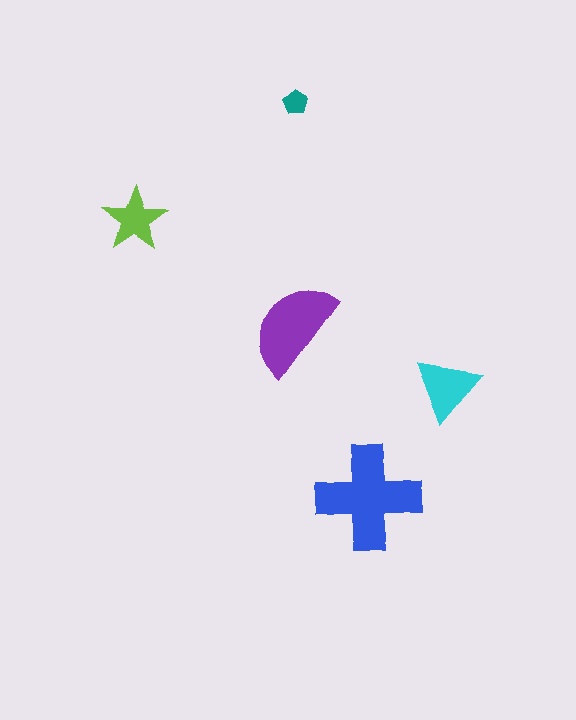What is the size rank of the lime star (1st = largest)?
4th.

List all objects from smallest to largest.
The teal pentagon, the lime star, the cyan triangle, the purple semicircle, the blue cross.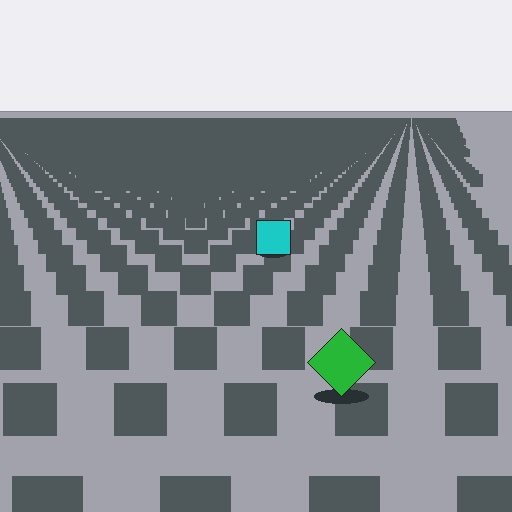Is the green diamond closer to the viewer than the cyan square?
Yes. The green diamond is closer — you can tell from the texture gradient: the ground texture is coarser near it.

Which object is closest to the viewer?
The green diamond is closest. The texture marks near it are larger and more spread out.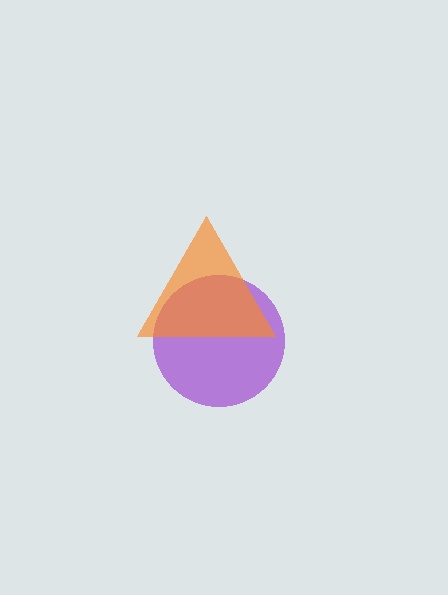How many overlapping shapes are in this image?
There are 2 overlapping shapes in the image.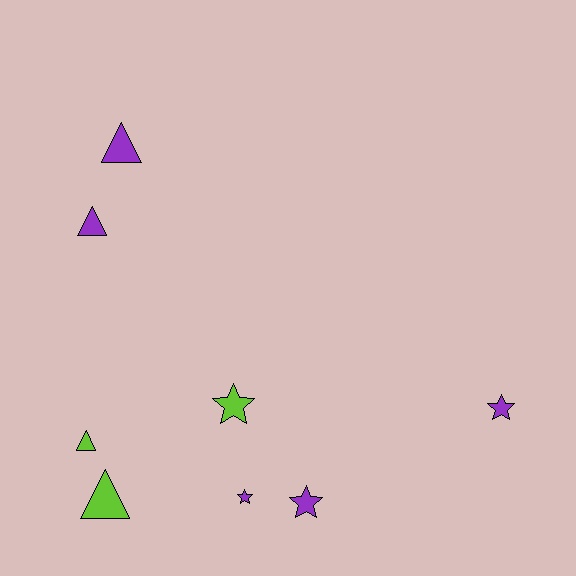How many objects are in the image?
There are 8 objects.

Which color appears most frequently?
Purple, with 5 objects.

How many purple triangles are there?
There are 2 purple triangles.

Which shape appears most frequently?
Star, with 4 objects.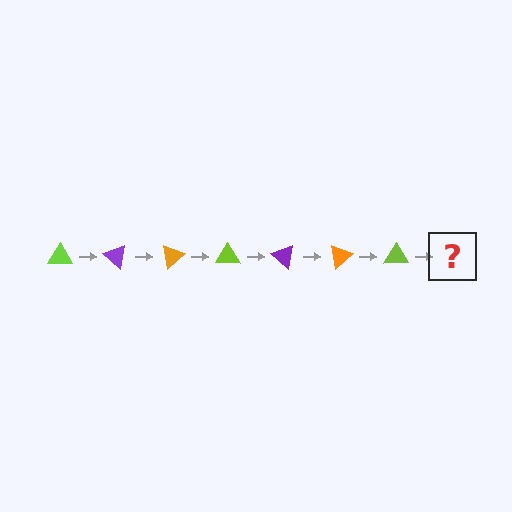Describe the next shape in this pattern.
It should be a purple triangle, rotated 280 degrees from the start.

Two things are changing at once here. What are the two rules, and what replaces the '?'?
The two rules are that it rotates 40 degrees each step and the color cycles through lime, purple, and orange. The '?' should be a purple triangle, rotated 280 degrees from the start.